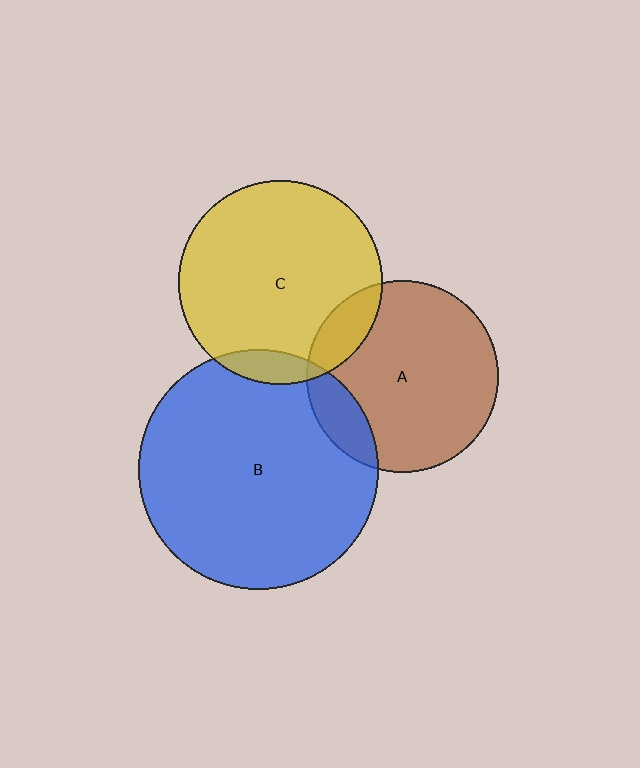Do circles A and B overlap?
Yes.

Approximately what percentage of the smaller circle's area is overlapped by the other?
Approximately 15%.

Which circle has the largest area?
Circle B (blue).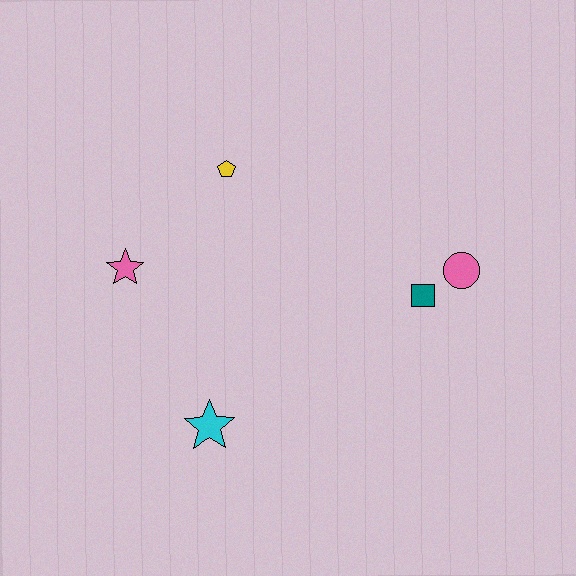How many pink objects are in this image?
There are 2 pink objects.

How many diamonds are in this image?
There are no diamonds.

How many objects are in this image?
There are 5 objects.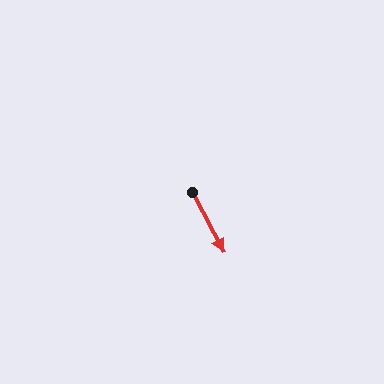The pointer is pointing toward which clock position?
Roughly 5 o'clock.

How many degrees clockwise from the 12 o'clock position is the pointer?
Approximately 152 degrees.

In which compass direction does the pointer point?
Southeast.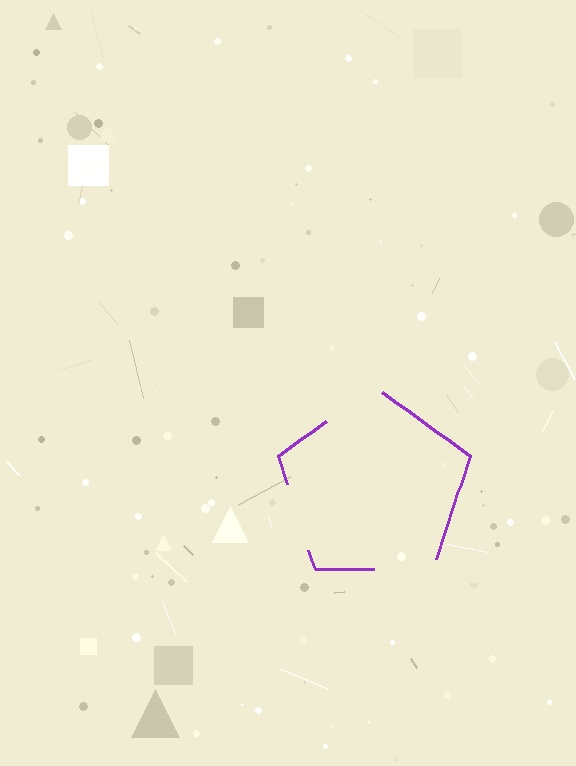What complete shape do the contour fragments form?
The contour fragments form a pentagon.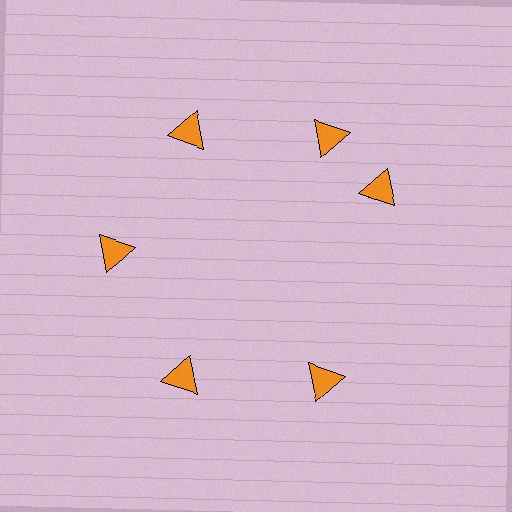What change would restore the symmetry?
The symmetry would be restored by rotating it back into even spacing with its neighbors so that all 6 triangles sit at equal angles and equal distance from the center.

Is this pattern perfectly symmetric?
No. The 6 orange triangles are arranged in a ring, but one element near the 3 o'clock position is rotated out of alignment along the ring, breaking the 6-fold rotational symmetry.